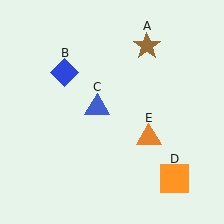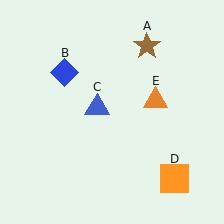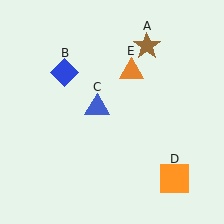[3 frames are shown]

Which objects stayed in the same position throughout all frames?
Brown star (object A) and blue diamond (object B) and blue triangle (object C) and orange square (object D) remained stationary.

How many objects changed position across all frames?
1 object changed position: orange triangle (object E).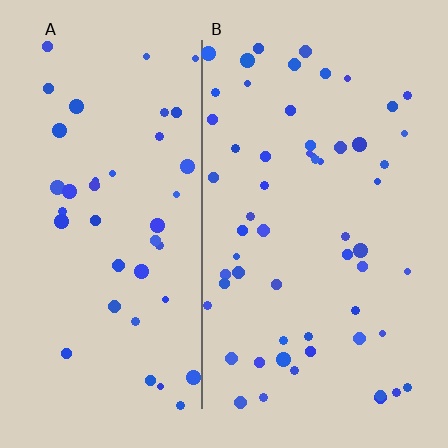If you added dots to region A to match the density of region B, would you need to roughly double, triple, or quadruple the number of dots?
Approximately double.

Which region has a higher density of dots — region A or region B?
B (the right).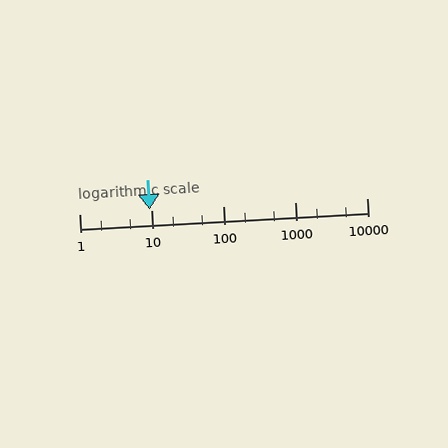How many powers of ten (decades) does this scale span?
The scale spans 4 decades, from 1 to 10000.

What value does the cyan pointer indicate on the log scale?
The pointer indicates approximately 9.6.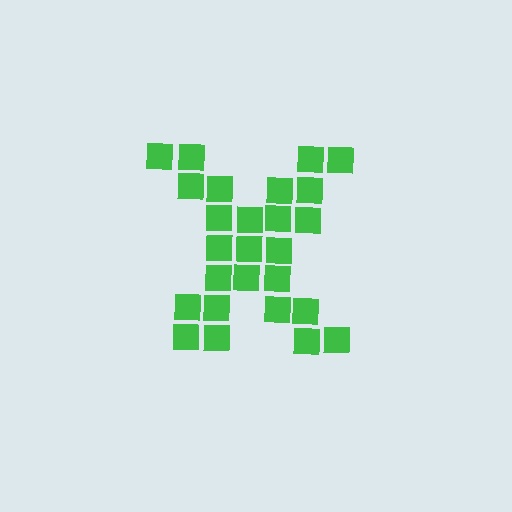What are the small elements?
The small elements are squares.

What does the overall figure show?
The overall figure shows the letter X.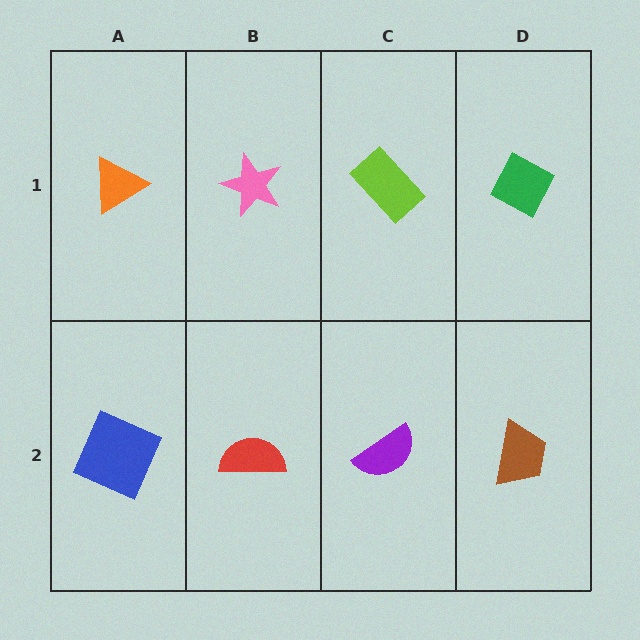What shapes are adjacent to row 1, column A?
A blue square (row 2, column A), a pink star (row 1, column B).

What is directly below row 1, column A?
A blue square.